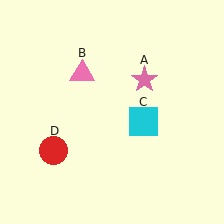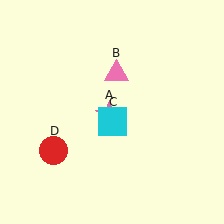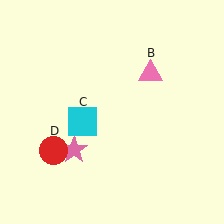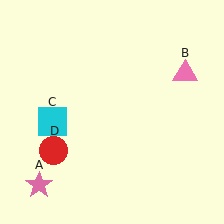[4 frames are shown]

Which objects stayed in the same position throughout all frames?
Red circle (object D) remained stationary.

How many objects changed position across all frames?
3 objects changed position: pink star (object A), pink triangle (object B), cyan square (object C).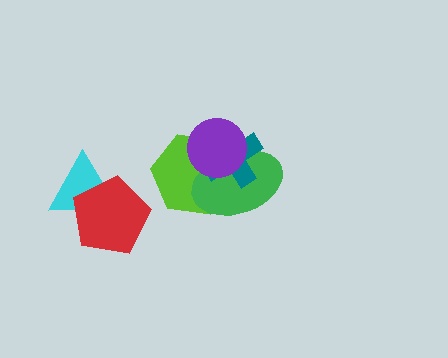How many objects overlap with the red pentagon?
1 object overlaps with the red pentagon.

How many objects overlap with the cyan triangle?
1 object overlaps with the cyan triangle.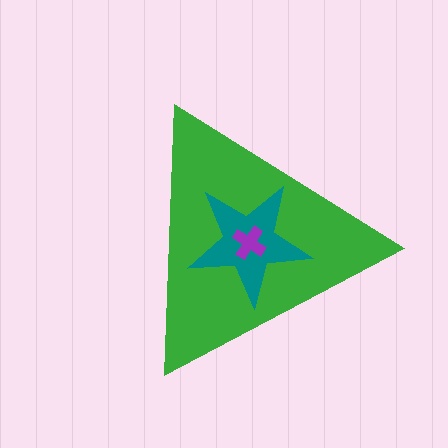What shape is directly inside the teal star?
The purple cross.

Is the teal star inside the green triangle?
Yes.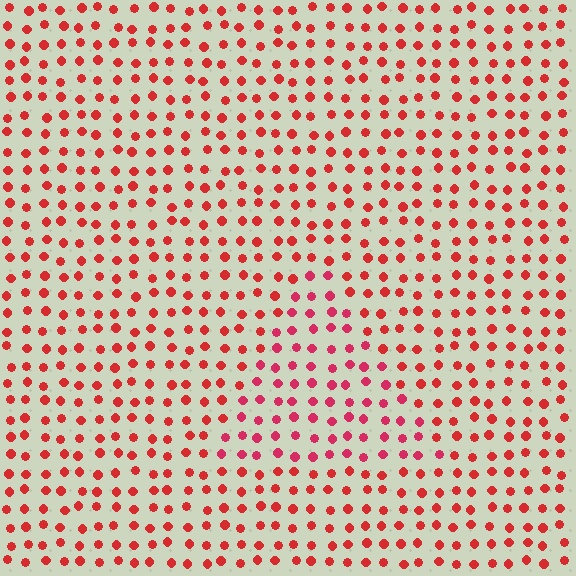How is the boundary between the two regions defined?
The boundary is defined purely by a slight shift in hue (about 18 degrees). Spacing, size, and orientation are identical on both sides.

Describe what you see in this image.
The image is filled with small red elements in a uniform arrangement. A triangle-shaped region is visible where the elements are tinted to a slightly different hue, forming a subtle color boundary.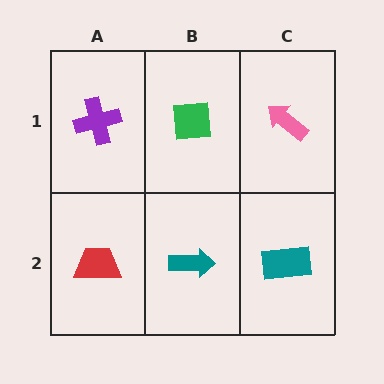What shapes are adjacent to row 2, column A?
A purple cross (row 1, column A), a teal arrow (row 2, column B).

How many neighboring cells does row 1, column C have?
2.